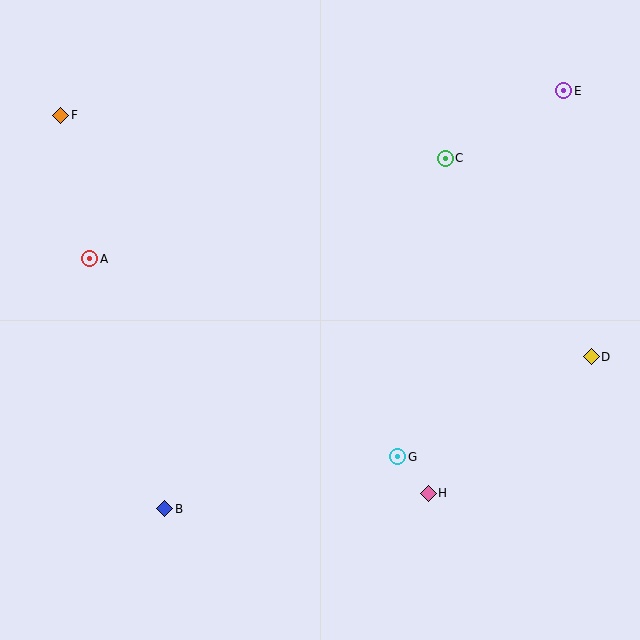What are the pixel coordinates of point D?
Point D is at (591, 357).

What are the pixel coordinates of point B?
Point B is at (165, 509).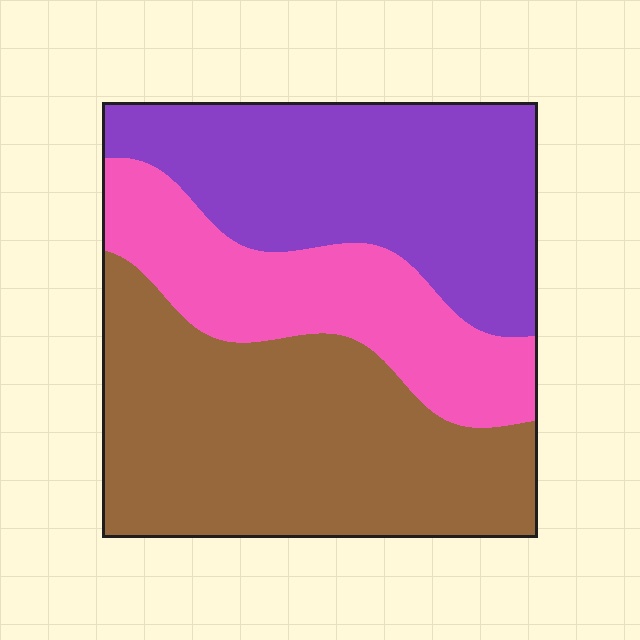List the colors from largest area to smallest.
From largest to smallest: brown, purple, pink.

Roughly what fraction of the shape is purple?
Purple covers around 35% of the shape.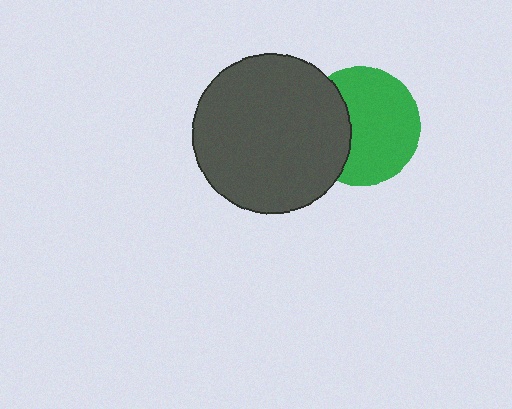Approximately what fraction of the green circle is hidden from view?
Roughly 33% of the green circle is hidden behind the dark gray circle.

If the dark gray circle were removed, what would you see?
You would see the complete green circle.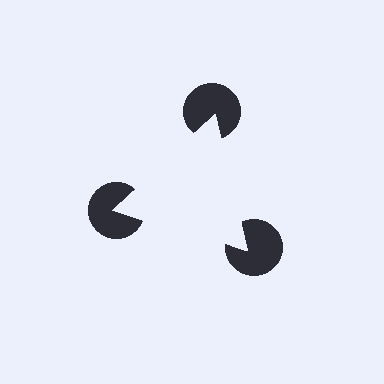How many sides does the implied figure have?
3 sides.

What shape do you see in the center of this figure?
An illusory triangle — its edges are inferred from the aligned wedge cuts in the pac-man discs, not physically drawn.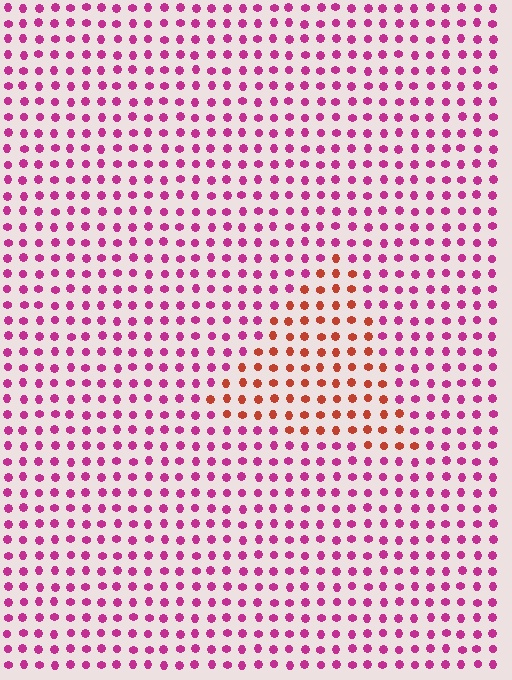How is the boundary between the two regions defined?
The boundary is defined purely by a slight shift in hue (about 48 degrees). Spacing, size, and orientation are identical on both sides.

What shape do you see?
I see a triangle.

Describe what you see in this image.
The image is filled with small magenta elements in a uniform arrangement. A triangle-shaped region is visible where the elements are tinted to a slightly different hue, forming a subtle color boundary.